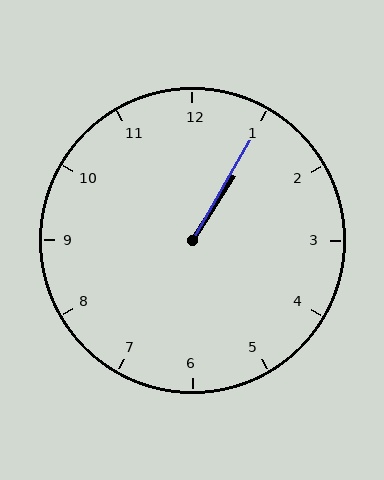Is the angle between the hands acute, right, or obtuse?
It is acute.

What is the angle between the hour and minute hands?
Approximately 2 degrees.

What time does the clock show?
1:05.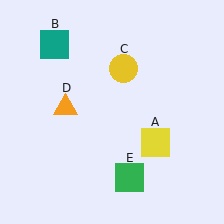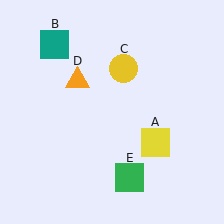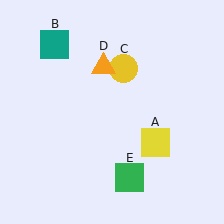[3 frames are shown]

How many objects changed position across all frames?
1 object changed position: orange triangle (object D).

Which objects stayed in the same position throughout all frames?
Yellow square (object A) and teal square (object B) and yellow circle (object C) and green square (object E) remained stationary.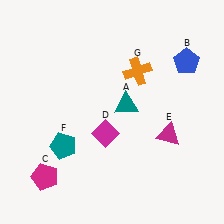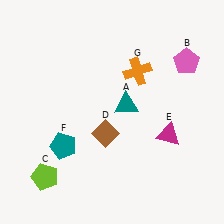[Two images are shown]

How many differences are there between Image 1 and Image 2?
There are 3 differences between the two images.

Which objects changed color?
B changed from blue to pink. C changed from magenta to lime. D changed from magenta to brown.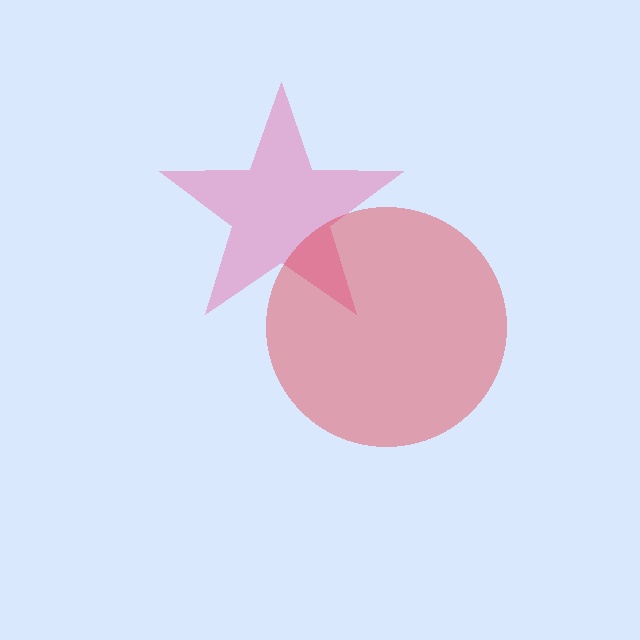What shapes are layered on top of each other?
The layered shapes are: a pink star, a red circle.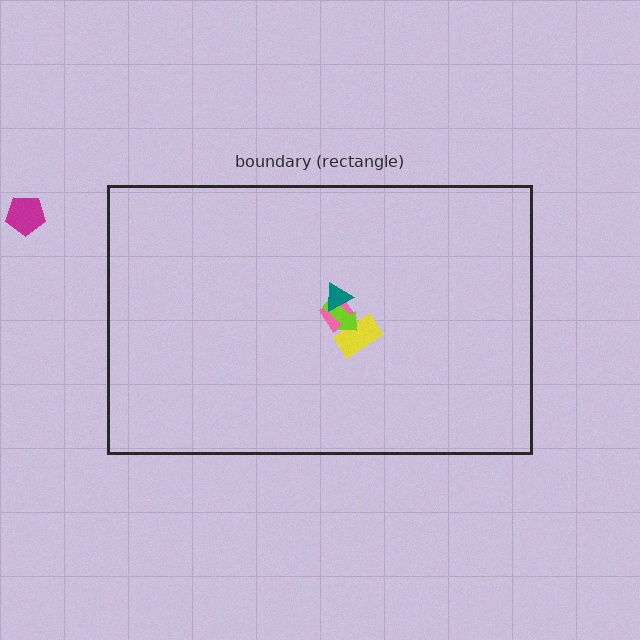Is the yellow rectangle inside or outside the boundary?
Inside.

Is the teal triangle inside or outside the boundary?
Inside.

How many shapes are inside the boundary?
4 inside, 1 outside.